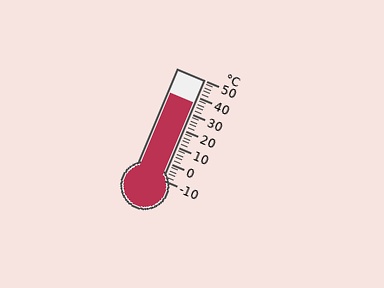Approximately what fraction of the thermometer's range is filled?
The thermometer is filled to approximately 75% of its range.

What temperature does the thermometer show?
The thermometer shows approximately 36°C.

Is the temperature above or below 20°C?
The temperature is above 20°C.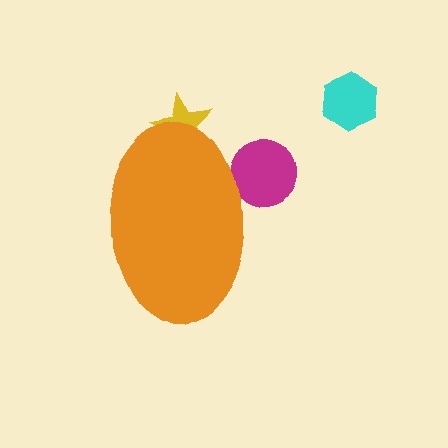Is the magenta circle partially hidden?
Yes, the magenta circle is partially hidden behind the orange ellipse.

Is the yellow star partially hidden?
Yes, the yellow star is partially hidden behind the orange ellipse.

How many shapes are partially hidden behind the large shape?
2 shapes are partially hidden.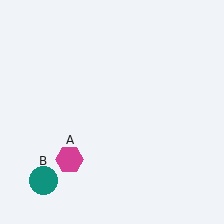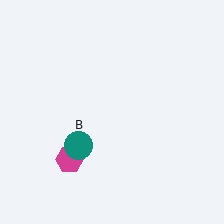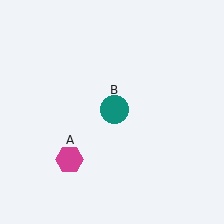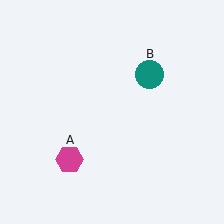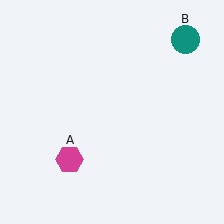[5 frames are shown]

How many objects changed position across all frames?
1 object changed position: teal circle (object B).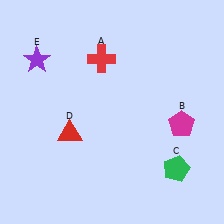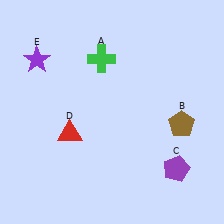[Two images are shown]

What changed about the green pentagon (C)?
In Image 1, C is green. In Image 2, it changed to purple.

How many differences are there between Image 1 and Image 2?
There are 3 differences between the two images.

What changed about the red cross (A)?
In Image 1, A is red. In Image 2, it changed to green.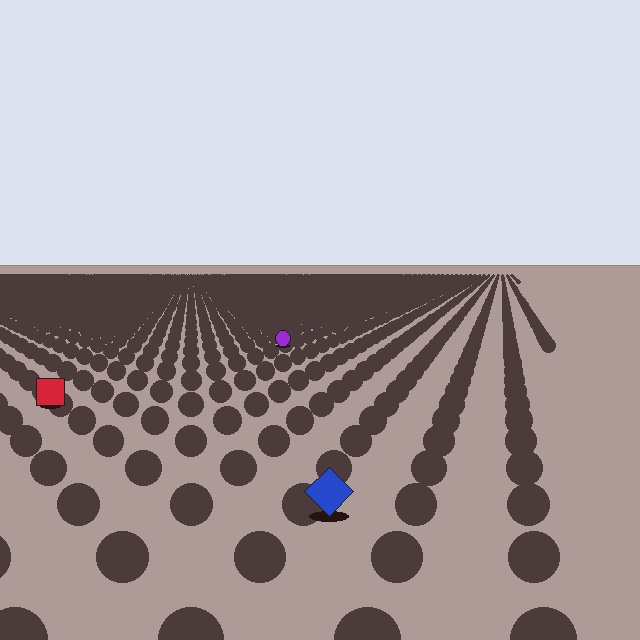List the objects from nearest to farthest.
From nearest to farthest: the blue diamond, the red square, the purple circle.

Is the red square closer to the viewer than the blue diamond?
No. The blue diamond is closer — you can tell from the texture gradient: the ground texture is coarser near it.